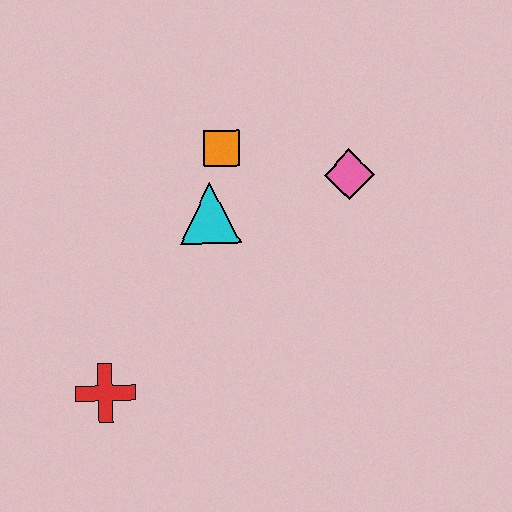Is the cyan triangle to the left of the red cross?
No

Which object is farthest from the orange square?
The red cross is farthest from the orange square.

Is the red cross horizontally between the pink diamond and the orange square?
No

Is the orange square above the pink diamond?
Yes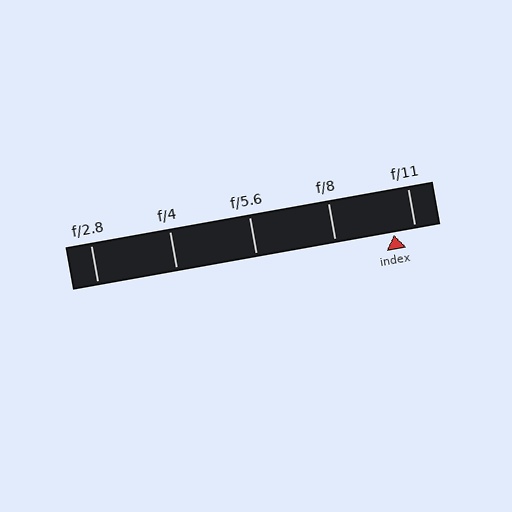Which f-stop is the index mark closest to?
The index mark is closest to f/11.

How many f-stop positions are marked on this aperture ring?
There are 5 f-stop positions marked.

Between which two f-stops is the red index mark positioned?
The index mark is between f/8 and f/11.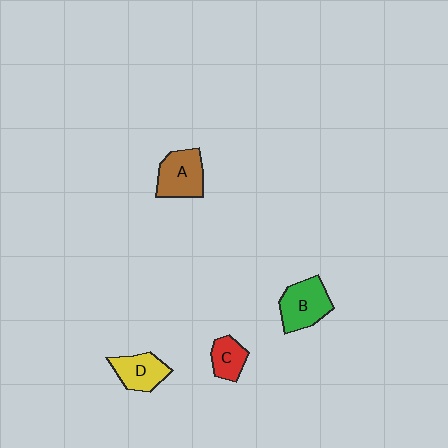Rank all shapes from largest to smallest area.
From largest to smallest: B (green), A (brown), D (yellow), C (red).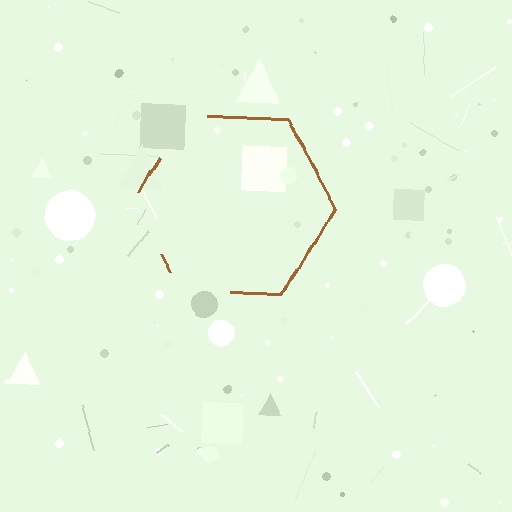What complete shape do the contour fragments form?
The contour fragments form a hexagon.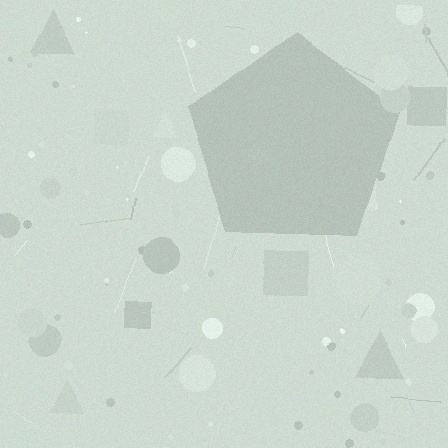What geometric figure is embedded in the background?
A pentagon is embedded in the background.